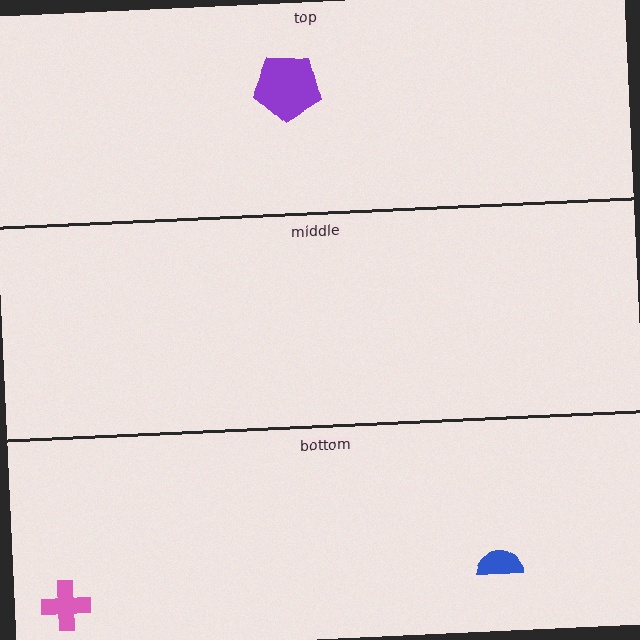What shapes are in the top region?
The purple pentagon.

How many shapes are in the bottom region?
2.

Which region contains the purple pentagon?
The top region.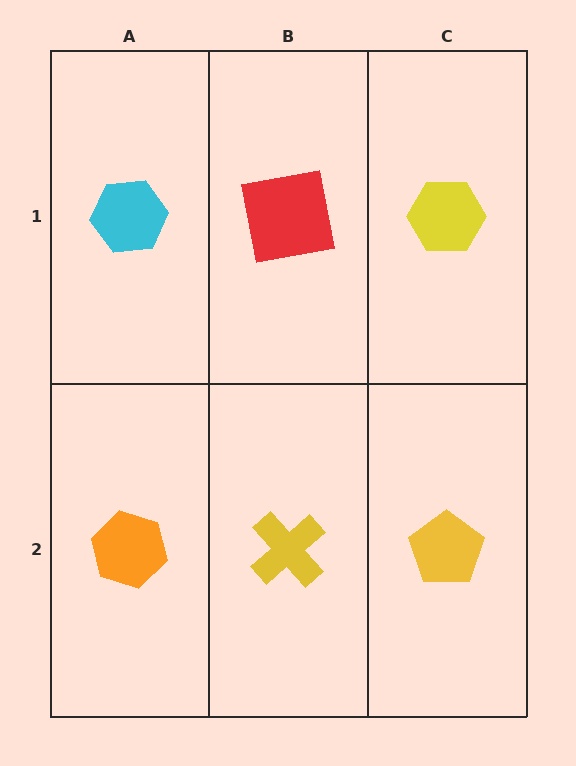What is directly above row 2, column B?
A red square.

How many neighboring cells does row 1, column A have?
2.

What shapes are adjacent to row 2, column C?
A yellow hexagon (row 1, column C), a yellow cross (row 2, column B).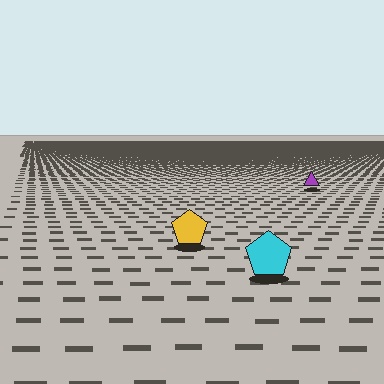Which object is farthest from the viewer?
The purple triangle is farthest from the viewer. It appears smaller and the ground texture around it is denser.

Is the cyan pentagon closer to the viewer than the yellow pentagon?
Yes. The cyan pentagon is closer — you can tell from the texture gradient: the ground texture is coarser near it.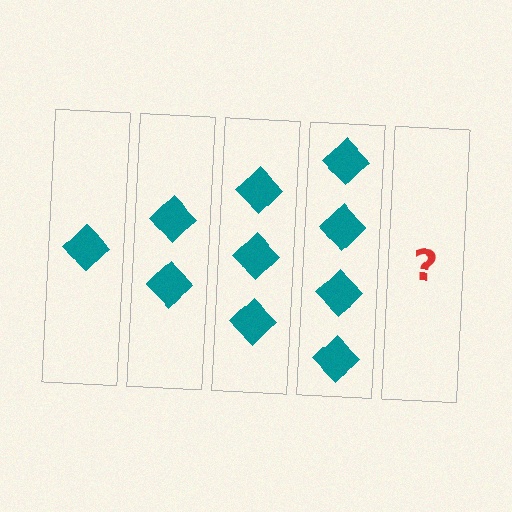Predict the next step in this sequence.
The next step is 5 diamonds.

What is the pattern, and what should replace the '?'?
The pattern is that each step adds one more diamond. The '?' should be 5 diamonds.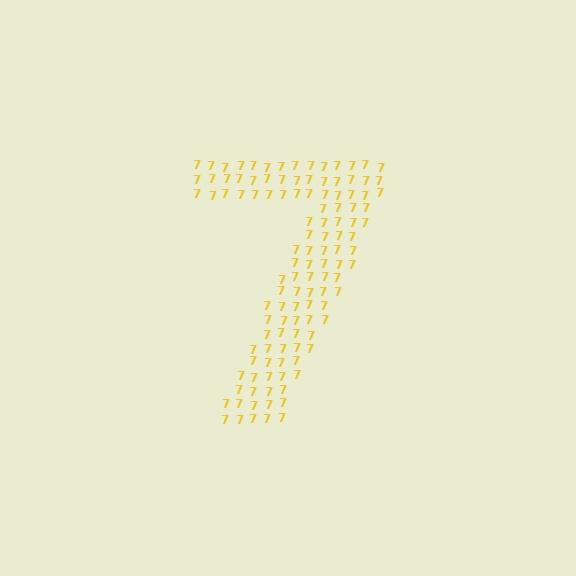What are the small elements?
The small elements are digit 7's.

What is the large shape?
The large shape is the digit 7.